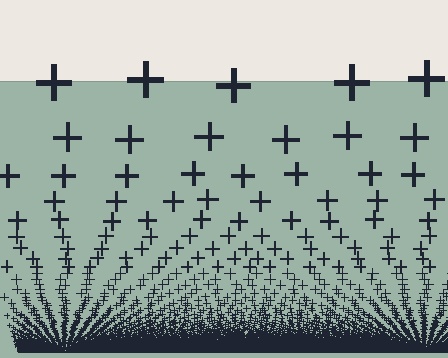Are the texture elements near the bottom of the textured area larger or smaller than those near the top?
Smaller. The gradient is inverted — elements near the bottom are smaller and denser.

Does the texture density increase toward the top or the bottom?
Density increases toward the bottom.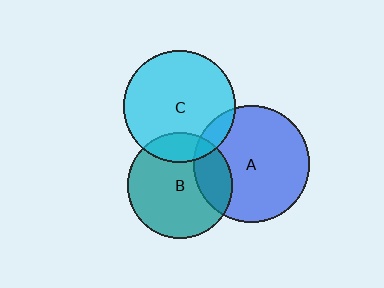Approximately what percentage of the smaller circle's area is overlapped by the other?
Approximately 20%.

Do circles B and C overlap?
Yes.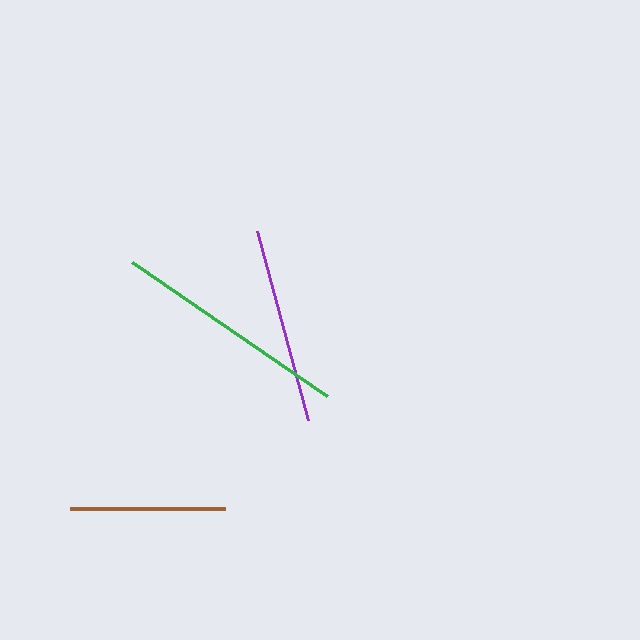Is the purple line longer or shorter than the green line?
The green line is longer than the purple line.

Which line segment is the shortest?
The brown line is the shortest at approximately 155 pixels.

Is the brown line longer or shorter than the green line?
The green line is longer than the brown line.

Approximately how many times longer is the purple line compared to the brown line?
The purple line is approximately 1.3 times the length of the brown line.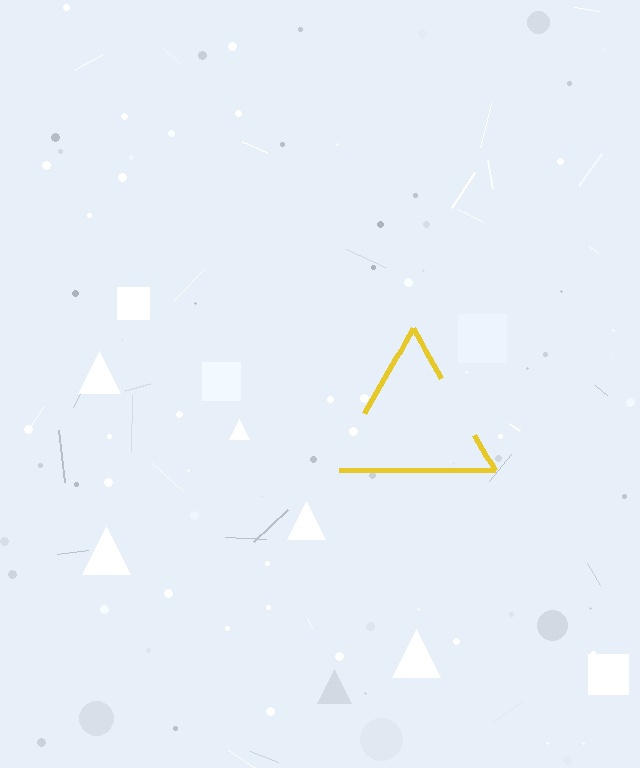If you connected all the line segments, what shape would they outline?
They would outline a triangle.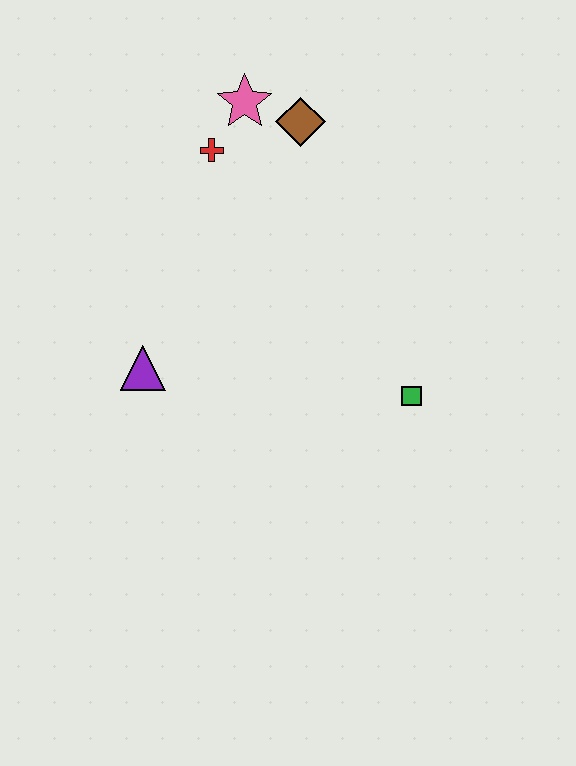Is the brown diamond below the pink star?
Yes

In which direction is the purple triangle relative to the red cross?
The purple triangle is below the red cross.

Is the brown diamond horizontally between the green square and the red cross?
Yes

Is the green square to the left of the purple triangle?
No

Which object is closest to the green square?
The purple triangle is closest to the green square.